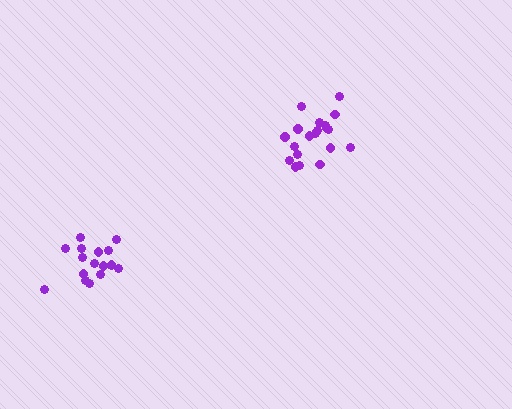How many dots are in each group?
Group 1: 20 dots, Group 2: 17 dots (37 total).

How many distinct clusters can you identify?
There are 2 distinct clusters.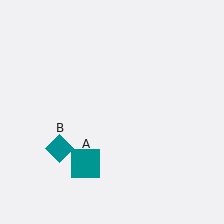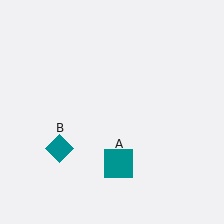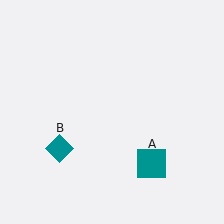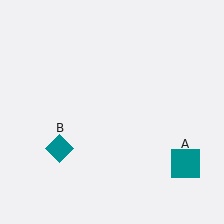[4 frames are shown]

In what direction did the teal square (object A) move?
The teal square (object A) moved right.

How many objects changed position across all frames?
1 object changed position: teal square (object A).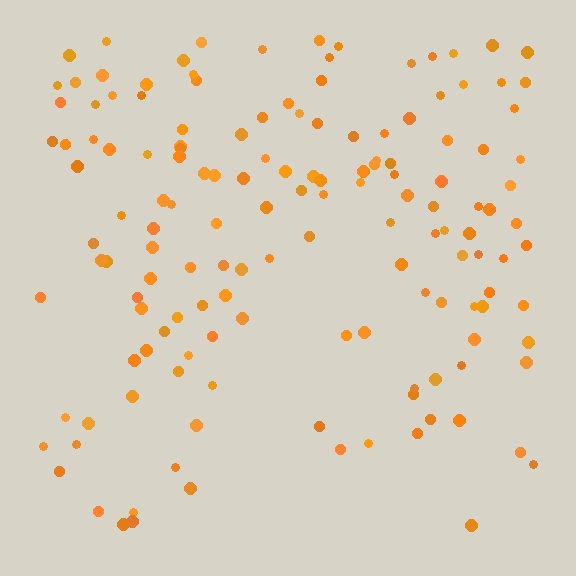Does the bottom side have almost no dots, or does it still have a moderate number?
Still a moderate number, just noticeably fewer than the top.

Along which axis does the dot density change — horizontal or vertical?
Vertical.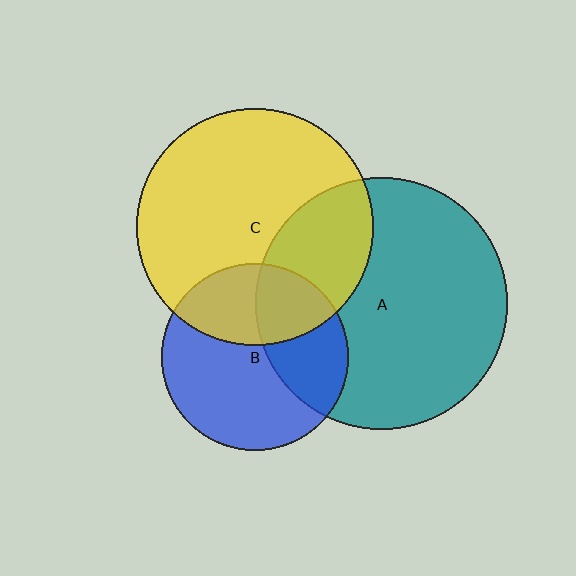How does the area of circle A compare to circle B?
Approximately 1.8 times.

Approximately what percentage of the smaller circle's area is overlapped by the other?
Approximately 30%.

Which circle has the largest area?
Circle A (teal).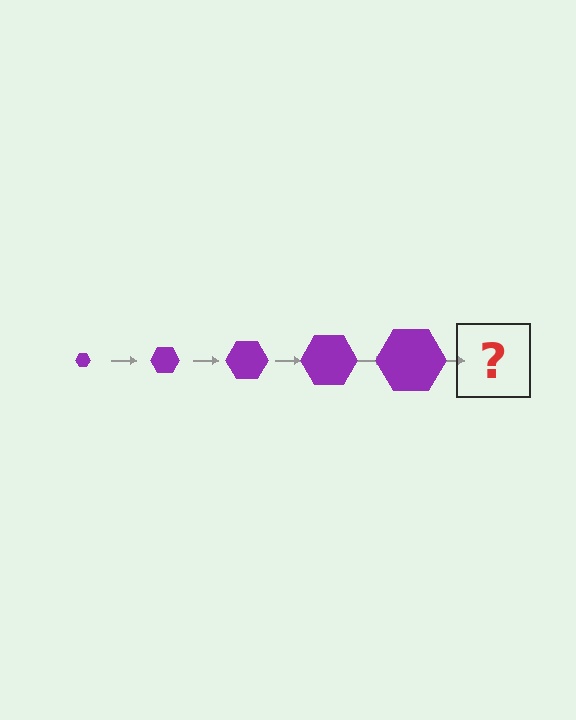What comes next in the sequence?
The next element should be a purple hexagon, larger than the previous one.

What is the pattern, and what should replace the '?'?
The pattern is that the hexagon gets progressively larger each step. The '?' should be a purple hexagon, larger than the previous one.